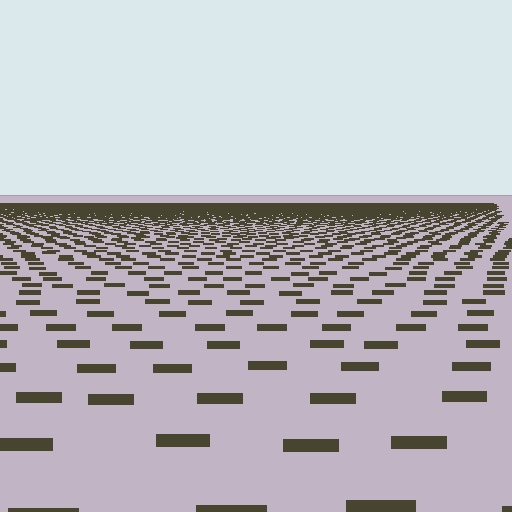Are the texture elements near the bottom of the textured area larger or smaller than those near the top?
Larger. Near the bottom, elements are closer to the viewer and appear at a bigger on-screen size.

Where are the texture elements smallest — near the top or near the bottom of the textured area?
Near the top.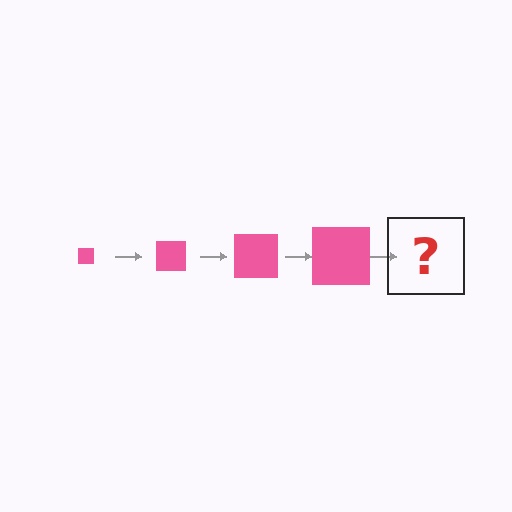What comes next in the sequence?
The next element should be a pink square, larger than the previous one.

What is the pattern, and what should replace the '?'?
The pattern is that the square gets progressively larger each step. The '?' should be a pink square, larger than the previous one.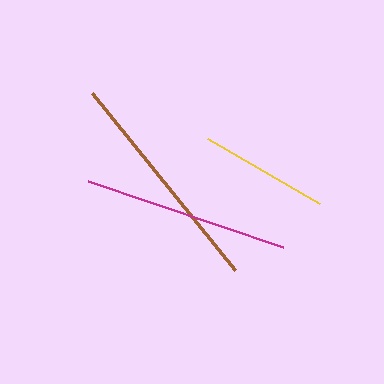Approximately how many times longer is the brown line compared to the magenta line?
The brown line is approximately 1.1 times the length of the magenta line.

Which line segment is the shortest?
The yellow line is the shortest at approximately 130 pixels.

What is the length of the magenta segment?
The magenta segment is approximately 205 pixels long.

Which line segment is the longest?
The brown line is the longest at approximately 227 pixels.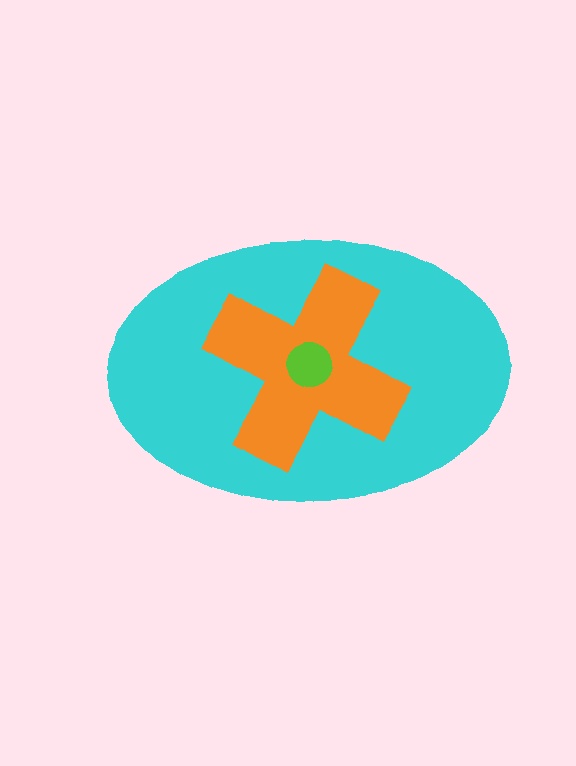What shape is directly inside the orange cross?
The lime circle.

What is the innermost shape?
The lime circle.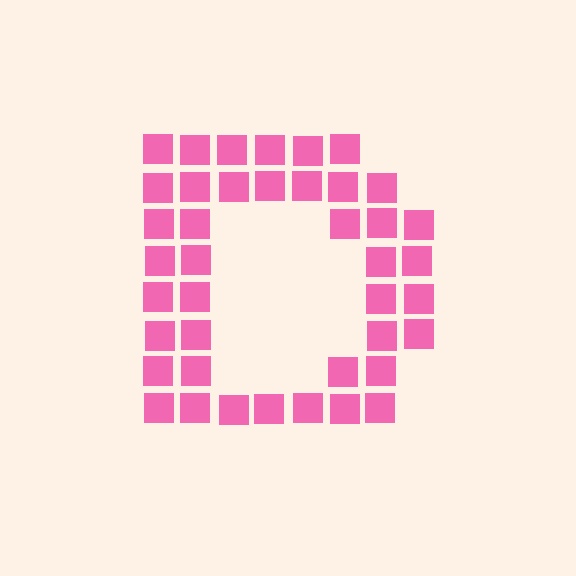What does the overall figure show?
The overall figure shows the letter D.